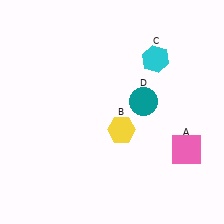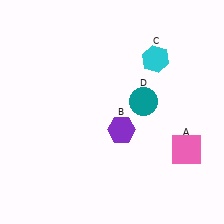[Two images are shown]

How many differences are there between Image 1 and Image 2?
There is 1 difference between the two images.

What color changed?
The hexagon (B) changed from yellow in Image 1 to purple in Image 2.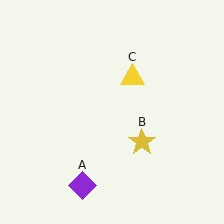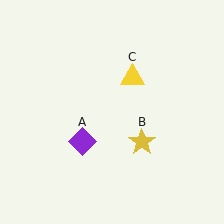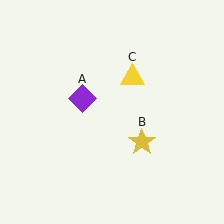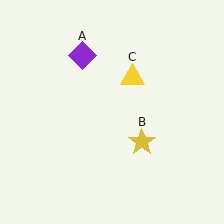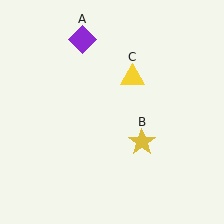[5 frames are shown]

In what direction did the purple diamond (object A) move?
The purple diamond (object A) moved up.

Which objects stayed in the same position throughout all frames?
Yellow star (object B) and yellow triangle (object C) remained stationary.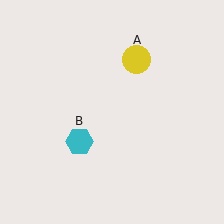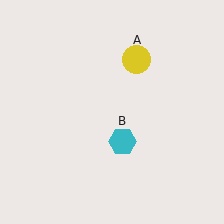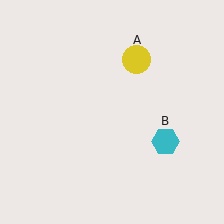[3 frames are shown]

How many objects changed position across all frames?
1 object changed position: cyan hexagon (object B).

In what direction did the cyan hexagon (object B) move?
The cyan hexagon (object B) moved right.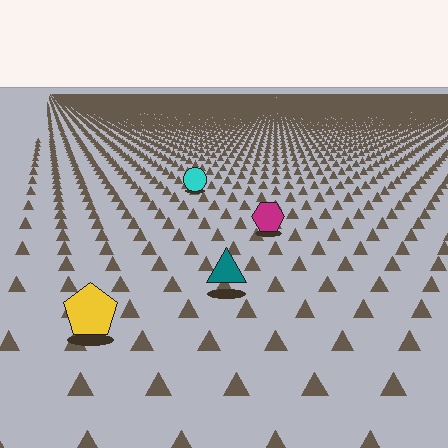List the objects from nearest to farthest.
From nearest to farthest: the yellow pentagon, the teal triangle, the magenta hexagon, the cyan circle.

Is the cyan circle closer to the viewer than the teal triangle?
No. The teal triangle is closer — you can tell from the texture gradient: the ground texture is coarser near it.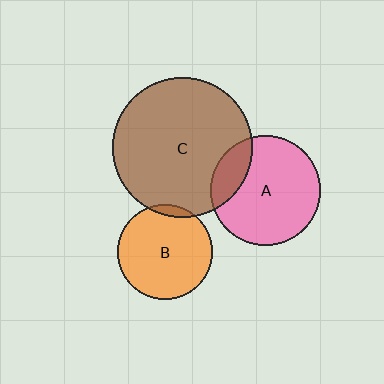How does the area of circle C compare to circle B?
Approximately 2.2 times.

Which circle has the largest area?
Circle C (brown).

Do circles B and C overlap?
Yes.